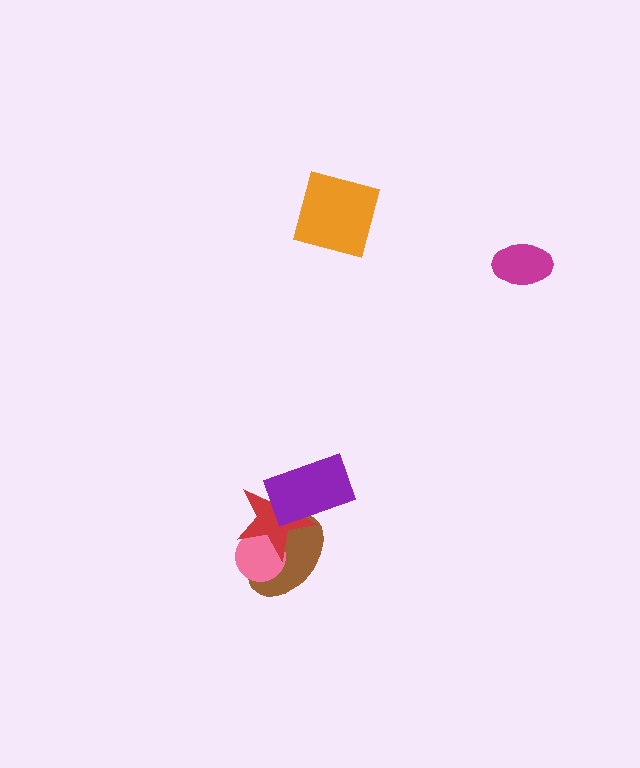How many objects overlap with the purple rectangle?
2 objects overlap with the purple rectangle.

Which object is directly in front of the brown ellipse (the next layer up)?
The pink circle is directly in front of the brown ellipse.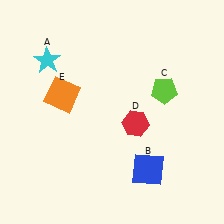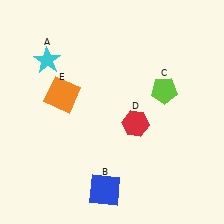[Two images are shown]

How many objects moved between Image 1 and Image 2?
1 object moved between the two images.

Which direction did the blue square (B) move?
The blue square (B) moved left.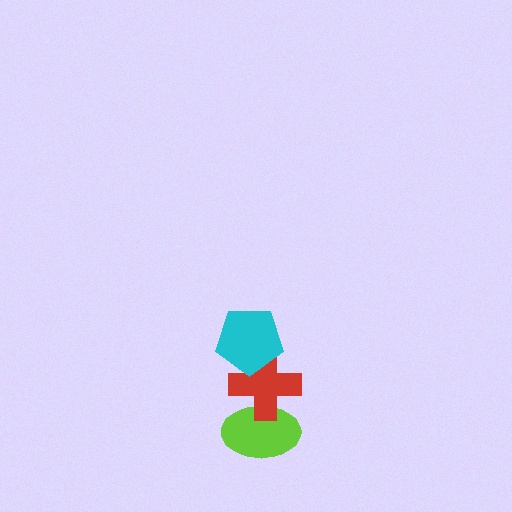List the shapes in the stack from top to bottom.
From top to bottom: the cyan pentagon, the red cross, the lime ellipse.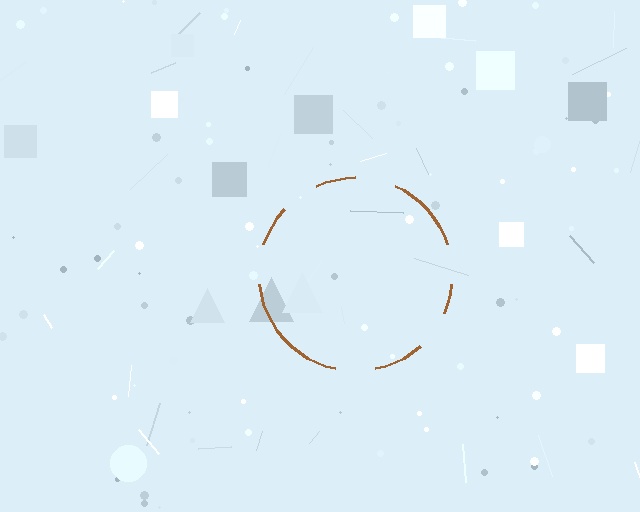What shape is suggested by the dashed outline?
The dashed outline suggests a circle.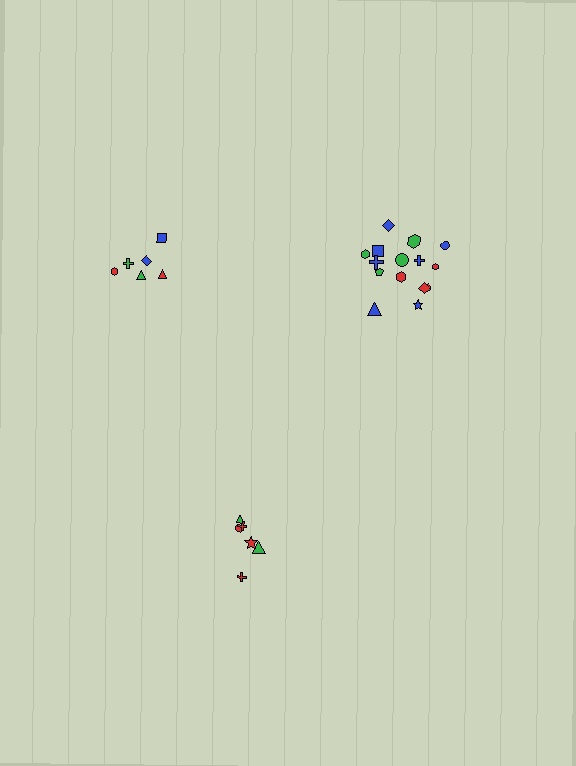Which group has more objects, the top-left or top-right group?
The top-right group.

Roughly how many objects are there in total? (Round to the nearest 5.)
Roughly 25 objects in total.